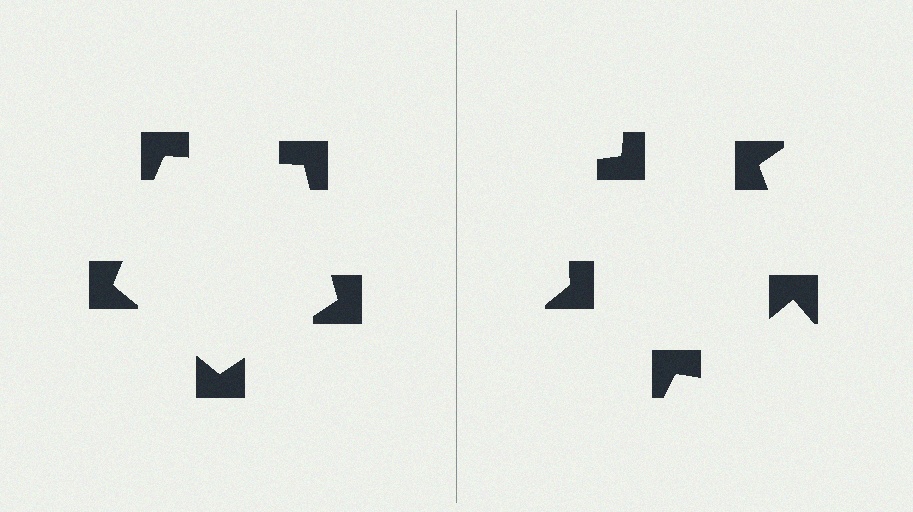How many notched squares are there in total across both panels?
10 — 5 on each side.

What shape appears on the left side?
An illusory pentagon.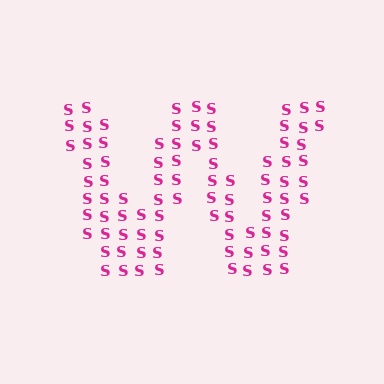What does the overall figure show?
The overall figure shows the letter W.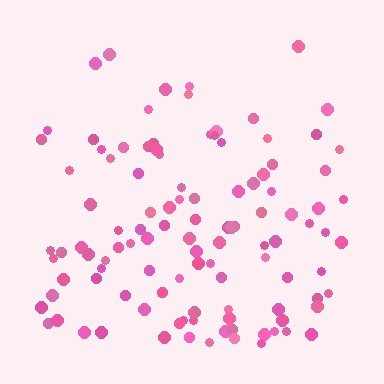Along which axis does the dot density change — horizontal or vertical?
Vertical.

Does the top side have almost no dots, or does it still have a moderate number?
Still a moderate number, just noticeably fewer than the bottom.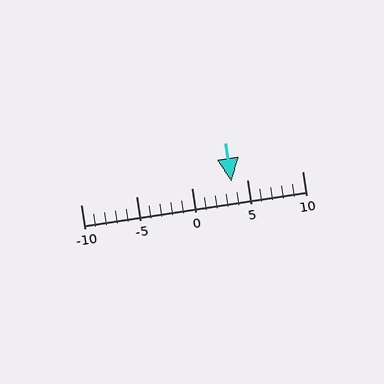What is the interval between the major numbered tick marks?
The major tick marks are spaced 5 units apart.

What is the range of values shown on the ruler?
The ruler shows values from -10 to 10.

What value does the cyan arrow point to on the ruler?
The cyan arrow points to approximately 4.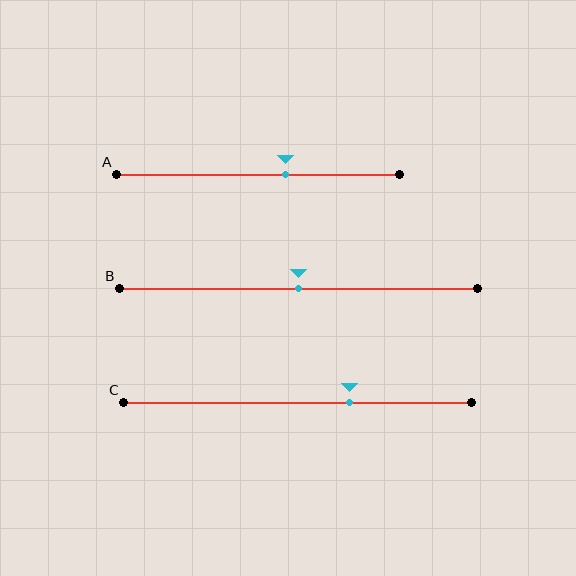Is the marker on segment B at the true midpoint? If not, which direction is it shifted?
Yes, the marker on segment B is at the true midpoint.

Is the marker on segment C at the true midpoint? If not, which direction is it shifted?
No, the marker on segment C is shifted to the right by about 15% of the segment length.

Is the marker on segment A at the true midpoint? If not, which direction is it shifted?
No, the marker on segment A is shifted to the right by about 10% of the segment length.